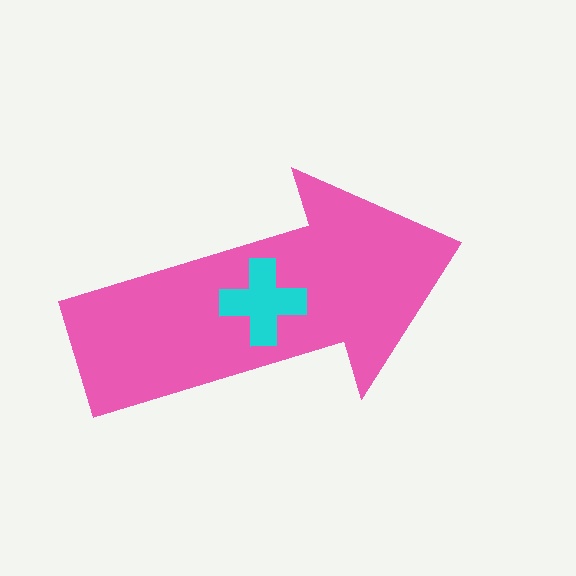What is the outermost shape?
The pink arrow.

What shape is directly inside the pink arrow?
The cyan cross.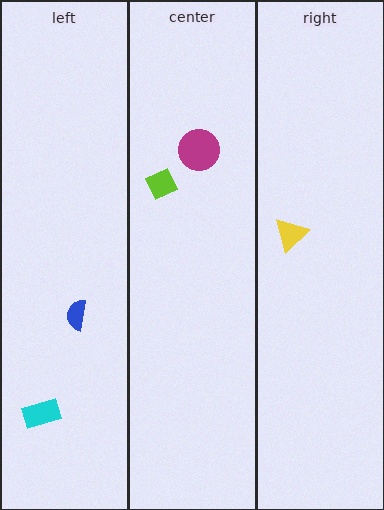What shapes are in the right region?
The yellow triangle.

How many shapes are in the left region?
2.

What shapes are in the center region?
The lime diamond, the magenta circle.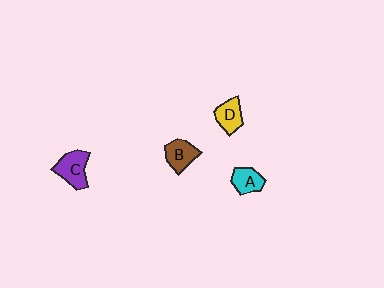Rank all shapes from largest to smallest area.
From largest to smallest: C (purple), B (brown), D (yellow), A (cyan).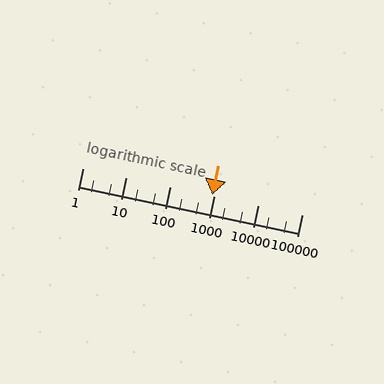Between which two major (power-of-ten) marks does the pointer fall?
The pointer is between 100 and 1000.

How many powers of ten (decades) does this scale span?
The scale spans 5 decades, from 1 to 100000.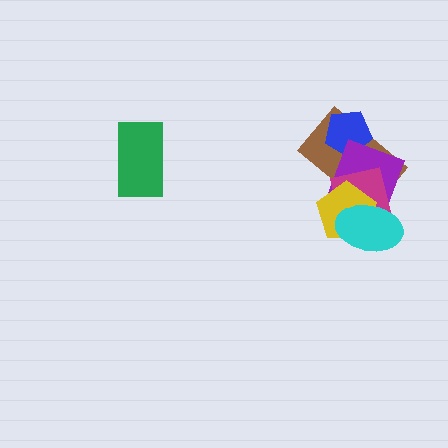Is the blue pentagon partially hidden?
Yes, it is partially covered by another shape.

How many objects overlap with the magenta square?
4 objects overlap with the magenta square.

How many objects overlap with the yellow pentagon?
4 objects overlap with the yellow pentagon.